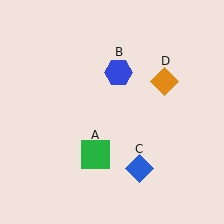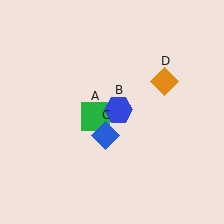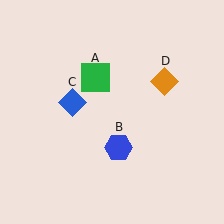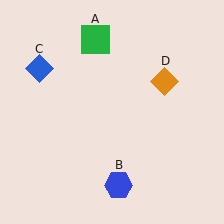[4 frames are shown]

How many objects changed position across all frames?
3 objects changed position: green square (object A), blue hexagon (object B), blue diamond (object C).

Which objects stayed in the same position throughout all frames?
Orange diamond (object D) remained stationary.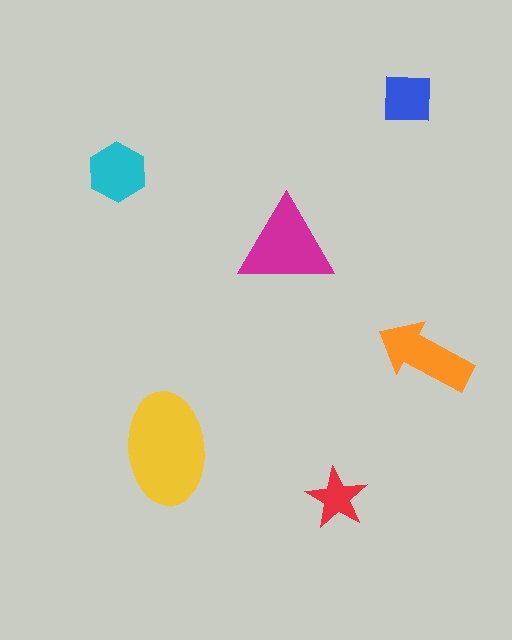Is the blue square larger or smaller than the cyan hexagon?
Smaller.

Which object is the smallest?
The red star.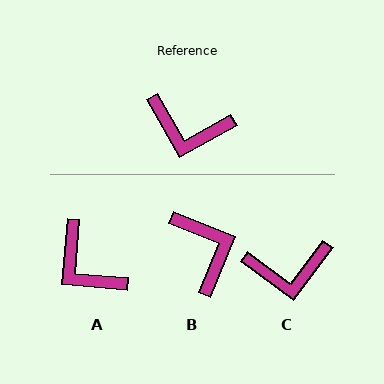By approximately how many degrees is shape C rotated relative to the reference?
Approximately 24 degrees counter-clockwise.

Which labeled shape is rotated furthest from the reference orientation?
B, about 129 degrees away.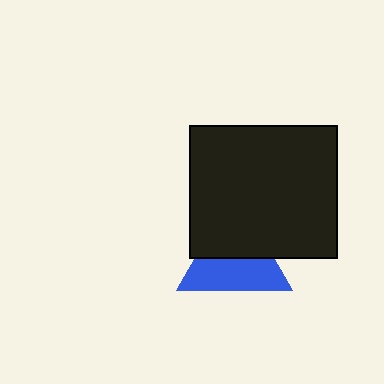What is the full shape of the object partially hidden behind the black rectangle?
The partially hidden object is a blue triangle.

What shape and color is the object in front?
The object in front is a black rectangle.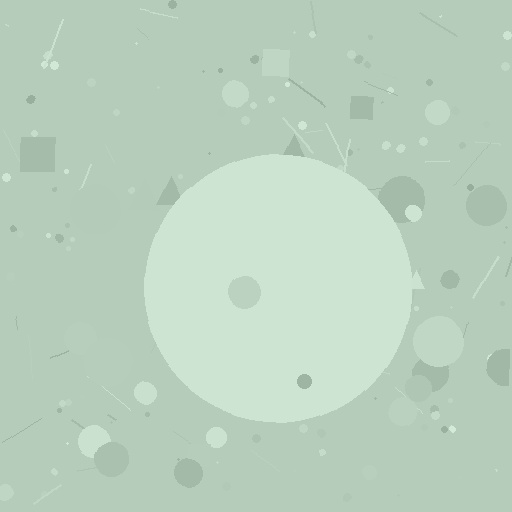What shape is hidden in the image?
A circle is hidden in the image.